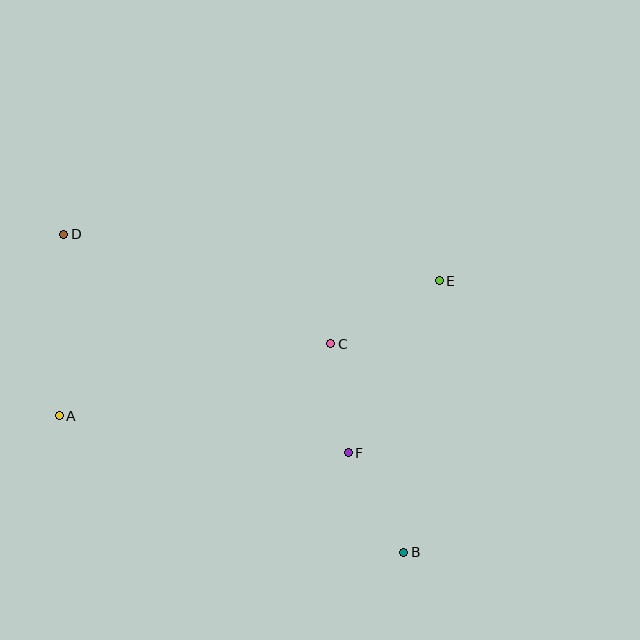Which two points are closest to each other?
Points C and F are closest to each other.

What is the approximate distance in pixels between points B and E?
The distance between B and E is approximately 273 pixels.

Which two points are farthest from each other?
Points B and D are farthest from each other.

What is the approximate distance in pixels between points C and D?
The distance between C and D is approximately 289 pixels.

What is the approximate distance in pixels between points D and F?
The distance between D and F is approximately 359 pixels.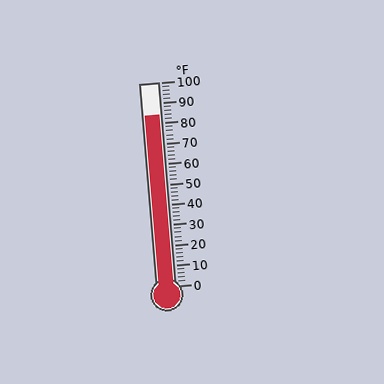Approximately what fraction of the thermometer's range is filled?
The thermometer is filled to approximately 85% of its range.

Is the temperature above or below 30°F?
The temperature is above 30°F.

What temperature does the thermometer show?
The thermometer shows approximately 84°F.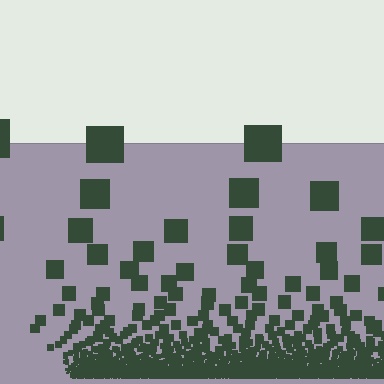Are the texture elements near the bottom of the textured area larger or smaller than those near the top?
Smaller. The gradient is inverted — elements near the bottom are smaller and denser.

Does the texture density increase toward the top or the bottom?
Density increases toward the bottom.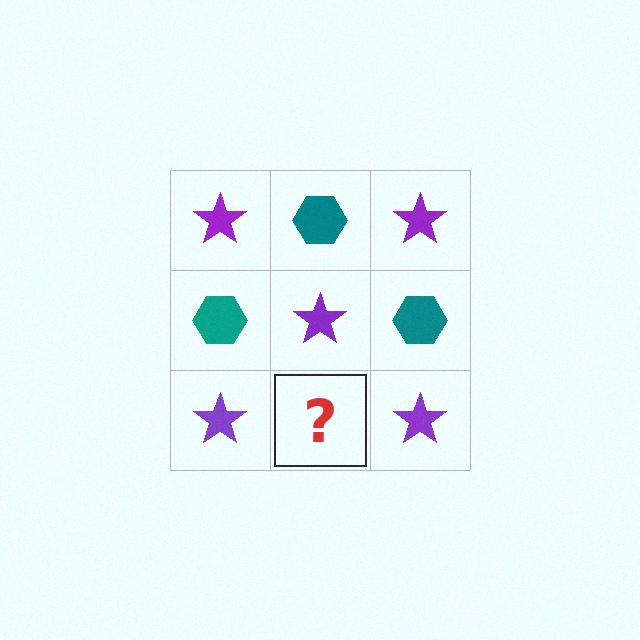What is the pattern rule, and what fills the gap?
The rule is that it alternates purple star and teal hexagon in a checkerboard pattern. The gap should be filled with a teal hexagon.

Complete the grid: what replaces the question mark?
The question mark should be replaced with a teal hexagon.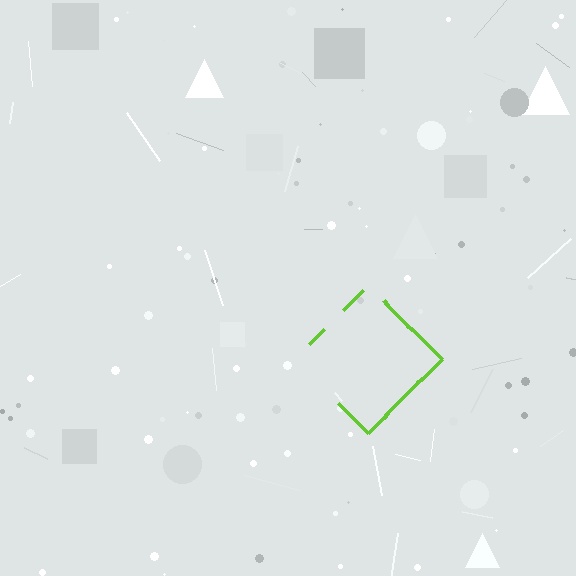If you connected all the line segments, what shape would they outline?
They would outline a diamond.